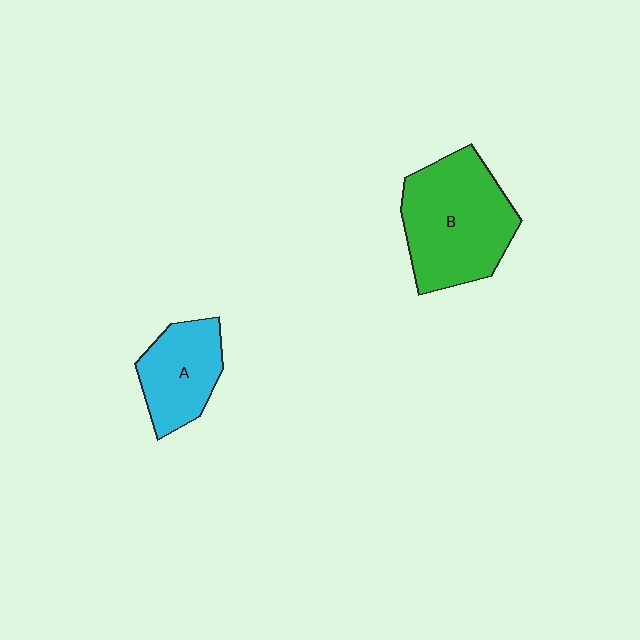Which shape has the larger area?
Shape B (green).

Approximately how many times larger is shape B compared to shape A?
Approximately 1.7 times.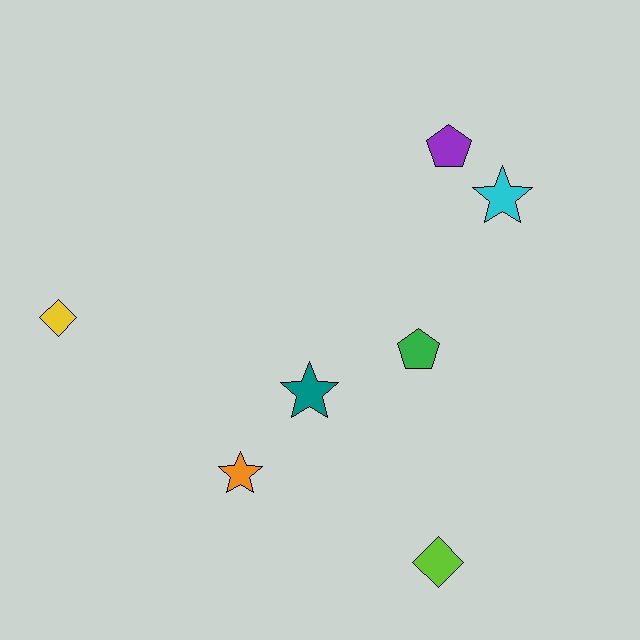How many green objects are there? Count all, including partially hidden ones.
There is 1 green object.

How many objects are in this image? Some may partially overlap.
There are 7 objects.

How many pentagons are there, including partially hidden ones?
There are 2 pentagons.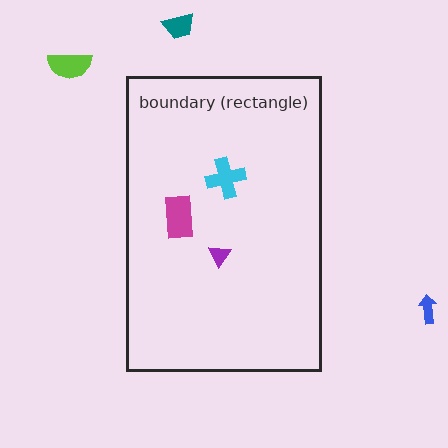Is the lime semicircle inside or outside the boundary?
Outside.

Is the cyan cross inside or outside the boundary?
Inside.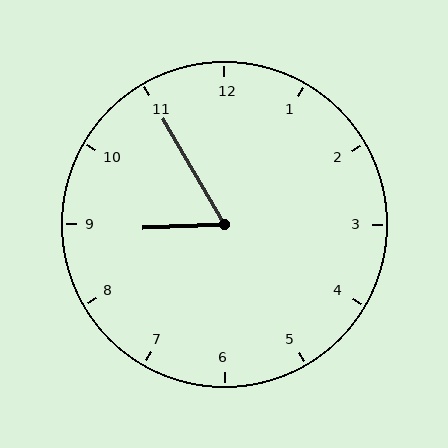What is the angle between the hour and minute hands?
Approximately 62 degrees.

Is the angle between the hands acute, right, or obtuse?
It is acute.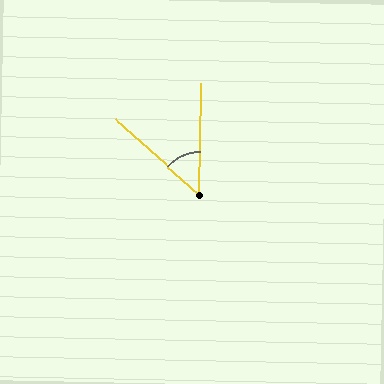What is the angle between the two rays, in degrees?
Approximately 49 degrees.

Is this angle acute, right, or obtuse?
It is acute.